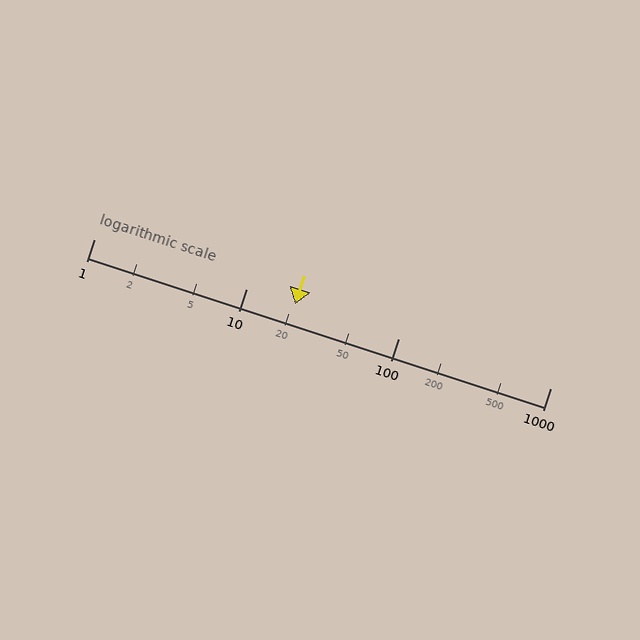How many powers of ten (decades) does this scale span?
The scale spans 3 decades, from 1 to 1000.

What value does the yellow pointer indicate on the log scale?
The pointer indicates approximately 21.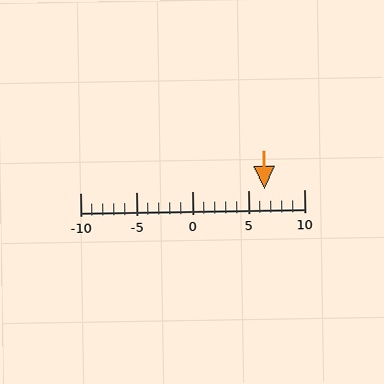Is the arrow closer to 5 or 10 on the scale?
The arrow is closer to 5.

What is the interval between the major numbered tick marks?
The major tick marks are spaced 5 units apart.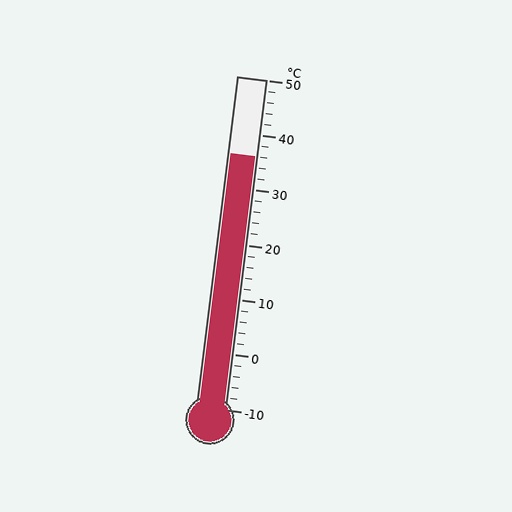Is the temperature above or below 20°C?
The temperature is above 20°C.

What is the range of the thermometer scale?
The thermometer scale ranges from -10°C to 50°C.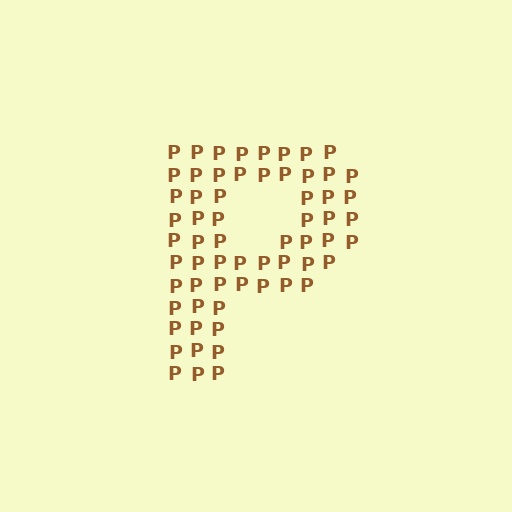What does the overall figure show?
The overall figure shows the letter P.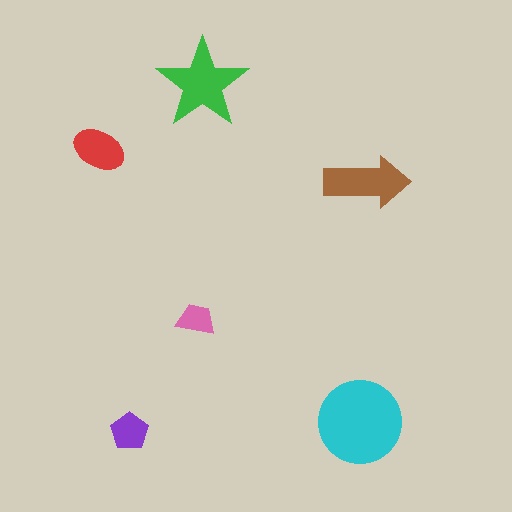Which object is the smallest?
The pink trapezoid.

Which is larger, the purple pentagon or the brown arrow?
The brown arrow.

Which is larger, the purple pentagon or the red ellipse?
The red ellipse.